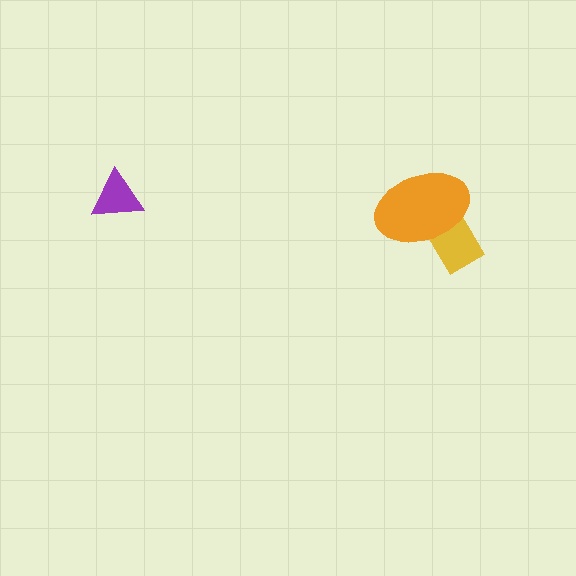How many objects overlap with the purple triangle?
0 objects overlap with the purple triangle.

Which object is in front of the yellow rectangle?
The orange ellipse is in front of the yellow rectangle.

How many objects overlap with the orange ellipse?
1 object overlaps with the orange ellipse.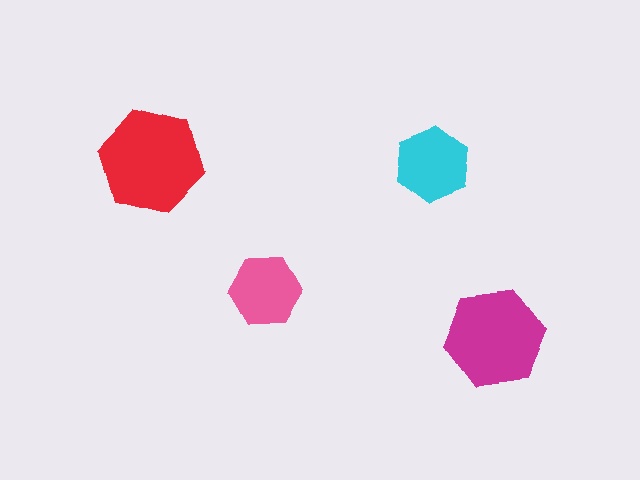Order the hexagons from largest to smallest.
the red one, the magenta one, the cyan one, the pink one.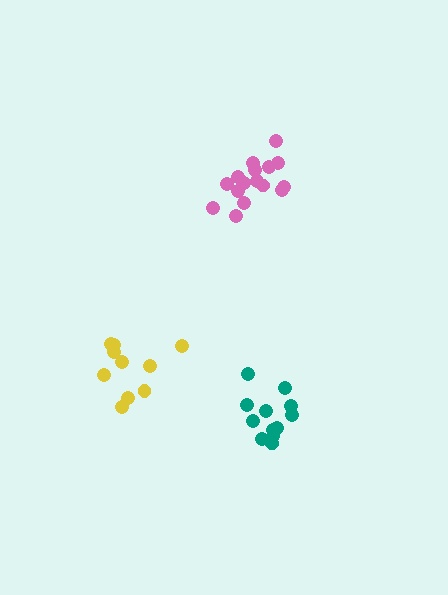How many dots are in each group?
Group 1: 10 dots, Group 2: 16 dots, Group 3: 12 dots (38 total).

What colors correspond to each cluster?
The clusters are colored: yellow, pink, teal.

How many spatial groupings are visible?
There are 3 spatial groupings.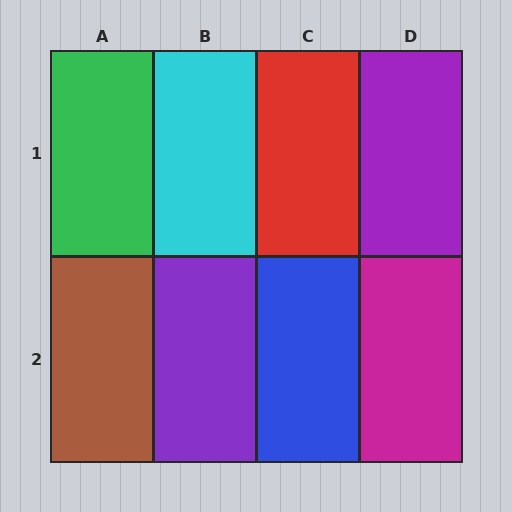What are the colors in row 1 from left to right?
Green, cyan, red, purple.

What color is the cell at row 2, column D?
Magenta.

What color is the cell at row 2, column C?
Blue.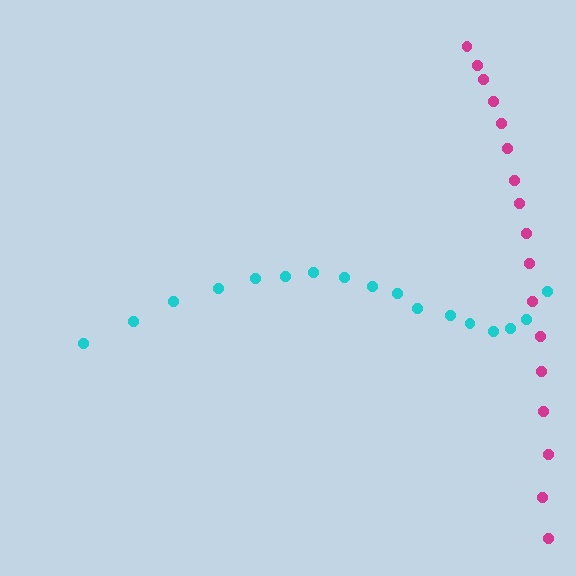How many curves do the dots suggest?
There are 2 distinct paths.